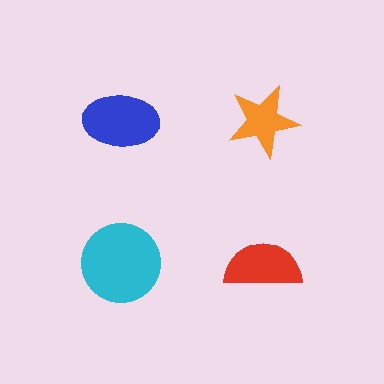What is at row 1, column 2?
An orange star.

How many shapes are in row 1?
2 shapes.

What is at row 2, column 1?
A cyan circle.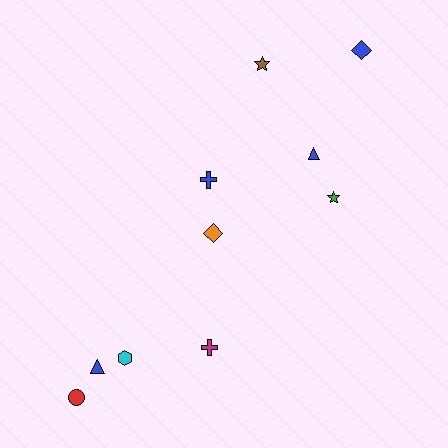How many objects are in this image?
There are 10 objects.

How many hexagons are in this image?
There is 1 hexagon.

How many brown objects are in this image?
There is 1 brown object.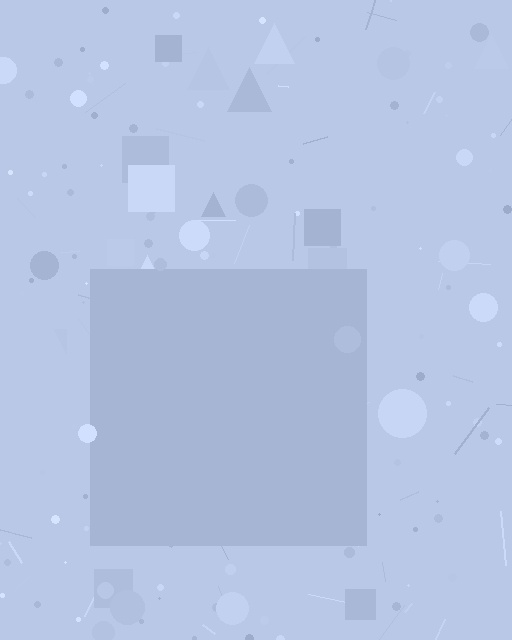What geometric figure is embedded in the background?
A square is embedded in the background.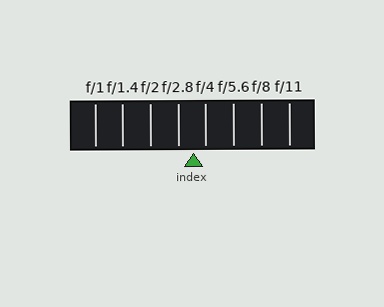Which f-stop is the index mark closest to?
The index mark is closest to f/4.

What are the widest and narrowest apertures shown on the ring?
The widest aperture shown is f/1 and the narrowest is f/11.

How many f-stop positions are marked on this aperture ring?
There are 8 f-stop positions marked.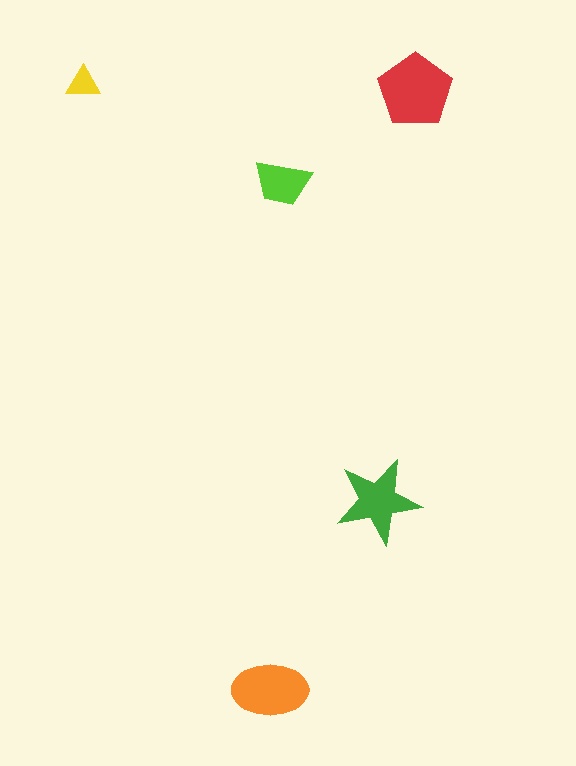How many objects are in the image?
There are 5 objects in the image.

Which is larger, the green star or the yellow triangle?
The green star.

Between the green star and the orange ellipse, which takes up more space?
The orange ellipse.